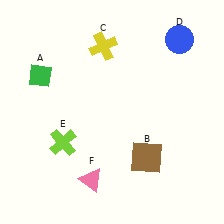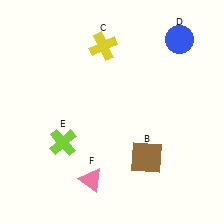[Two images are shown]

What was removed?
The green diamond (A) was removed in Image 2.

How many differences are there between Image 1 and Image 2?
There is 1 difference between the two images.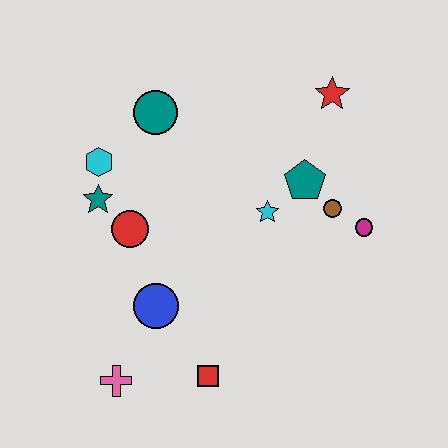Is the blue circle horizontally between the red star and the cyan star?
No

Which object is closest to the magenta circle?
The brown circle is closest to the magenta circle.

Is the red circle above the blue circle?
Yes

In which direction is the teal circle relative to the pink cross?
The teal circle is above the pink cross.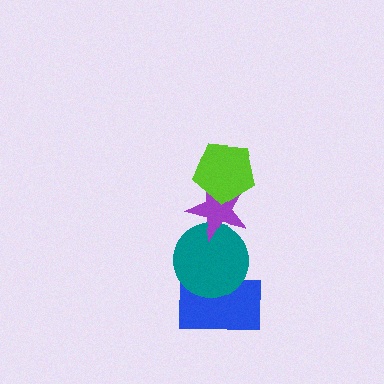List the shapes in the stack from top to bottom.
From top to bottom: the lime pentagon, the purple star, the teal circle, the blue rectangle.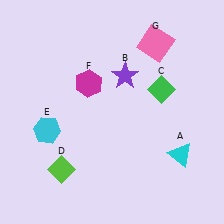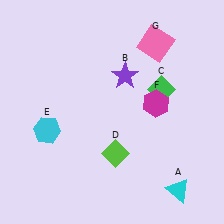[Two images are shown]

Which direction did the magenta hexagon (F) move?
The magenta hexagon (F) moved right.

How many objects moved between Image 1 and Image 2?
3 objects moved between the two images.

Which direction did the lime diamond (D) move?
The lime diamond (D) moved right.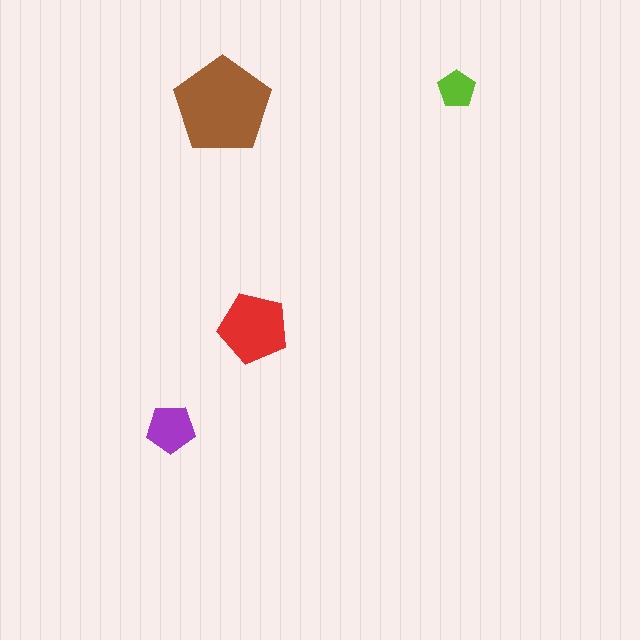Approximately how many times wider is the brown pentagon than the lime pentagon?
About 2.5 times wider.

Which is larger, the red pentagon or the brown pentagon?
The brown one.